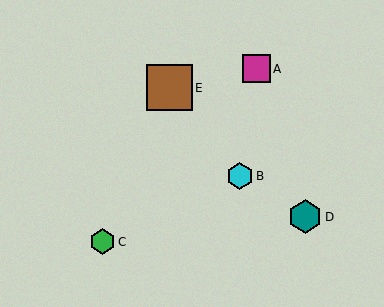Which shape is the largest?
The brown square (labeled E) is the largest.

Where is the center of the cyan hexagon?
The center of the cyan hexagon is at (240, 176).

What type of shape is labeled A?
Shape A is a magenta square.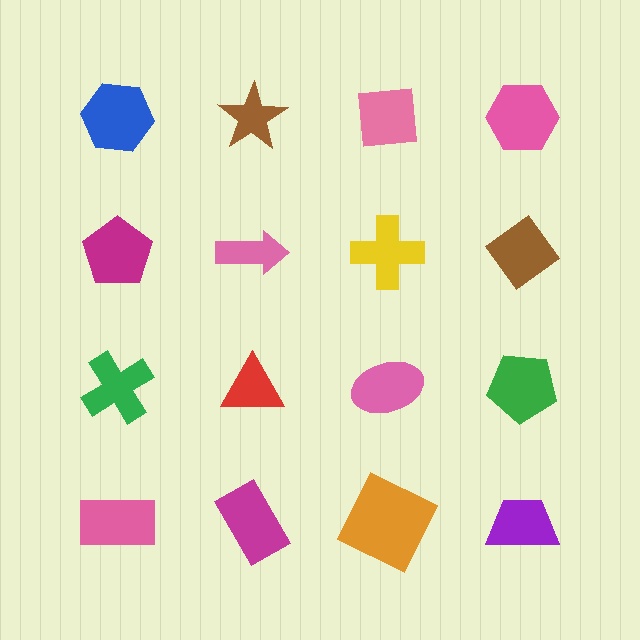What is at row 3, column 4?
A green pentagon.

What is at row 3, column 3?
A pink ellipse.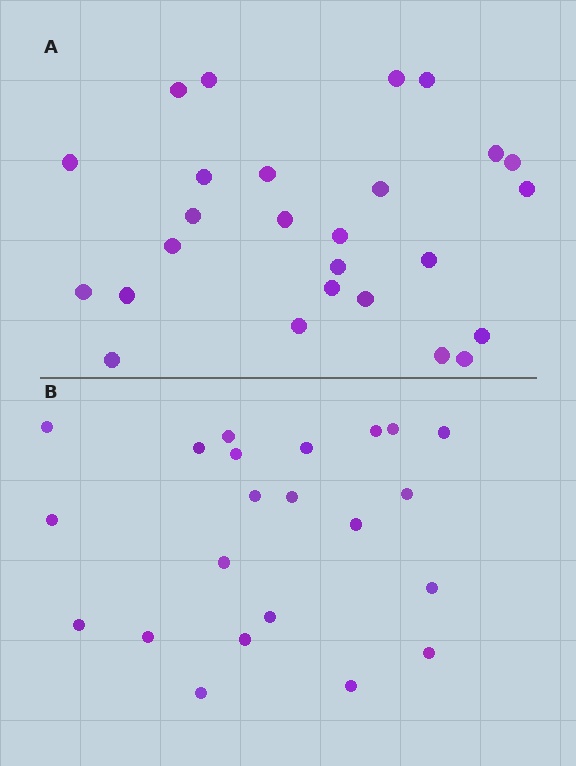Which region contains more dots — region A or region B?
Region A (the top region) has more dots.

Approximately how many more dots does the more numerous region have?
Region A has about 4 more dots than region B.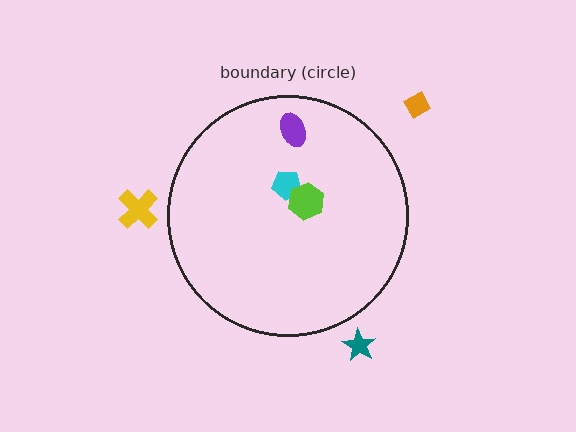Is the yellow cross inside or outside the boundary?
Outside.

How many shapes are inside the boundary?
3 inside, 3 outside.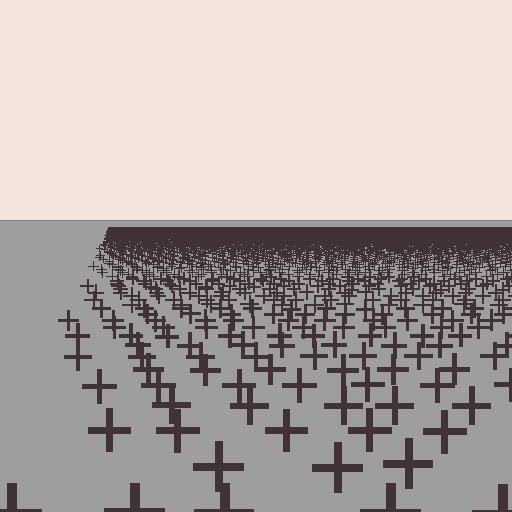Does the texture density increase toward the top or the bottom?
Density increases toward the top.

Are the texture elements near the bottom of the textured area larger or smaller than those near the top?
Larger. Near the bottom, elements are closer to the viewer and appear at a bigger on-screen size.